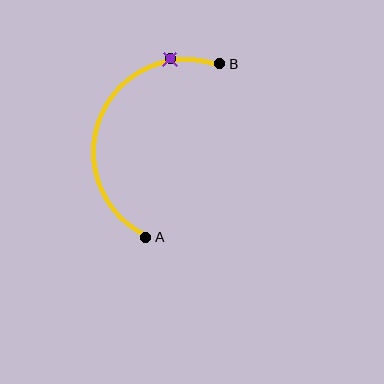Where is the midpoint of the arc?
The arc midpoint is the point on the curve farthest from the straight line joining A and B. It sits to the left of that line.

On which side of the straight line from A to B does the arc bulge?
The arc bulges to the left of the straight line connecting A and B.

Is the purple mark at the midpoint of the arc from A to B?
No. The purple mark lies on the arc but is closer to endpoint B. The arc midpoint would be at the point on the curve equidistant along the arc from both A and B.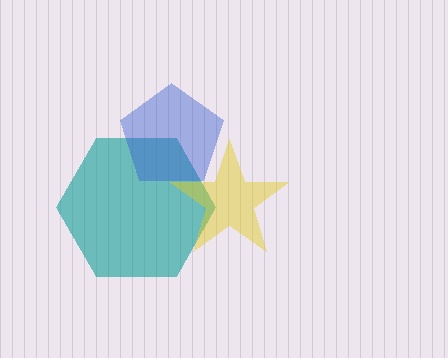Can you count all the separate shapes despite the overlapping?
Yes, there are 3 separate shapes.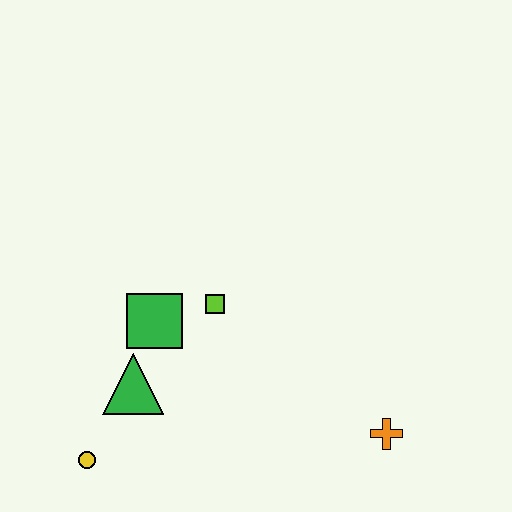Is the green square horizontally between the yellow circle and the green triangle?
No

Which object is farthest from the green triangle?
The orange cross is farthest from the green triangle.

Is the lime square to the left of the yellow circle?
No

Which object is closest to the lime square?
The green square is closest to the lime square.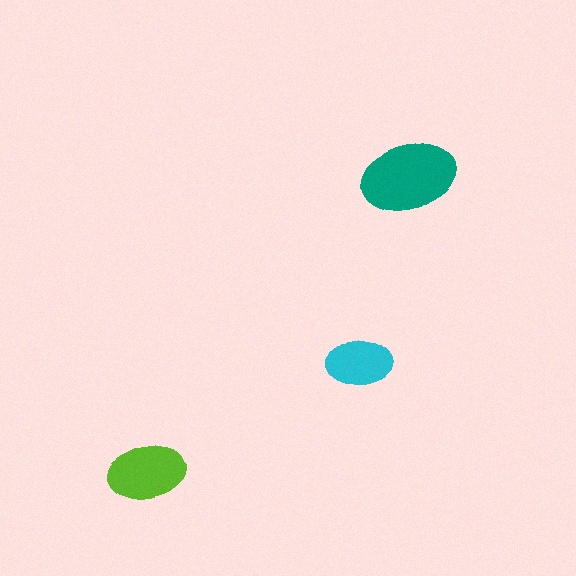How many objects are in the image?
There are 3 objects in the image.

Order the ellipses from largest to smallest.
the teal one, the lime one, the cyan one.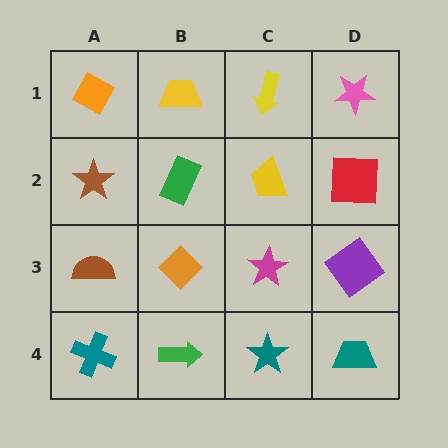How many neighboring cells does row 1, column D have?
2.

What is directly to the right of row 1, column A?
A yellow trapezoid.